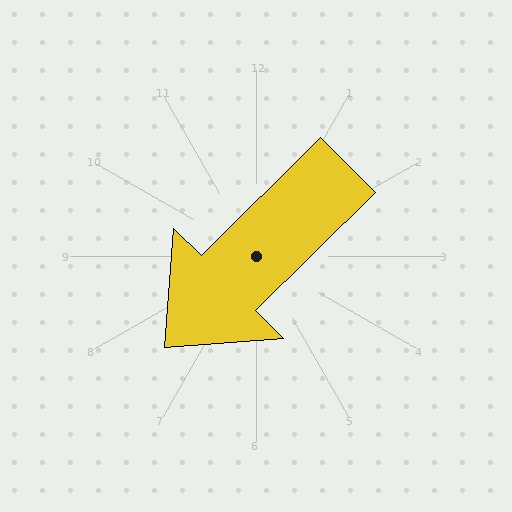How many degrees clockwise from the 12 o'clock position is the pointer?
Approximately 225 degrees.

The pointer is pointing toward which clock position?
Roughly 8 o'clock.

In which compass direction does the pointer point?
Southwest.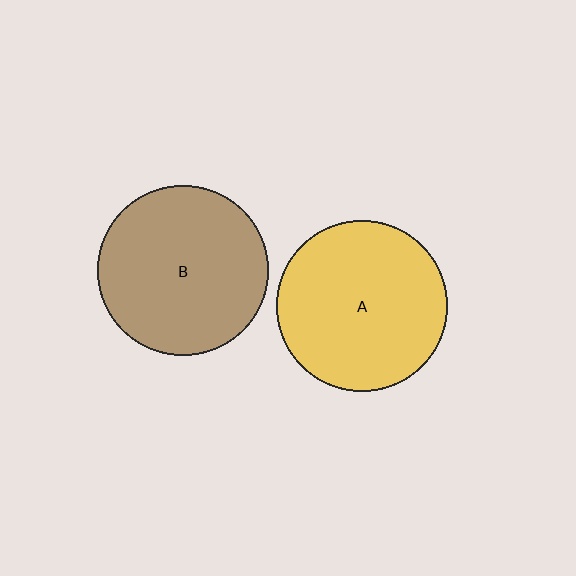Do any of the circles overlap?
No, none of the circles overlap.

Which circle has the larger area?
Circle A (yellow).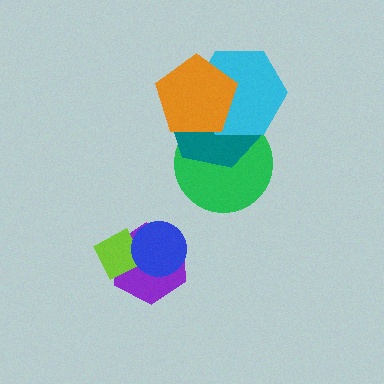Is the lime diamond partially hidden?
Yes, it is partially covered by another shape.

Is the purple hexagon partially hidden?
Yes, it is partially covered by another shape.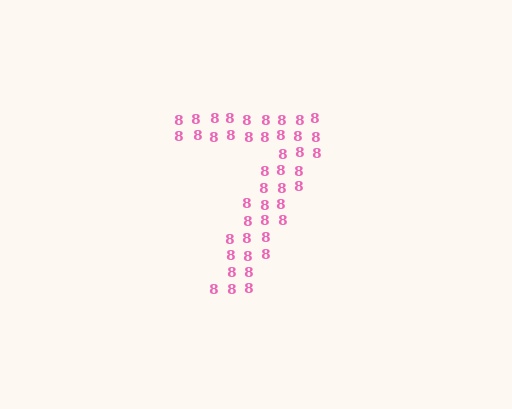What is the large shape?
The large shape is the digit 7.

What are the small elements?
The small elements are digit 8's.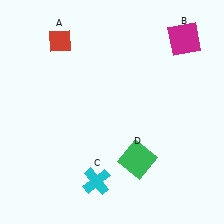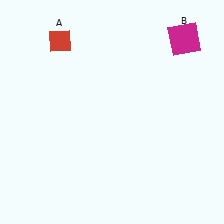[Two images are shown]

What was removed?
The green square (D), the cyan cross (C) were removed in Image 2.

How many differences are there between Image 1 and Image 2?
There are 2 differences between the two images.